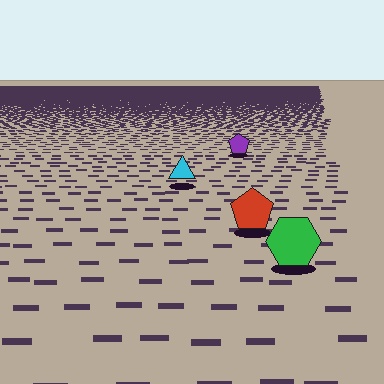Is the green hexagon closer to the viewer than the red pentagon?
Yes. The green hexagon is closer — you can tell from the texture gradient: the ground texture is coarser near it.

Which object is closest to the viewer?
The green hexagon is closest. The texture marks near it are larger and more spread out.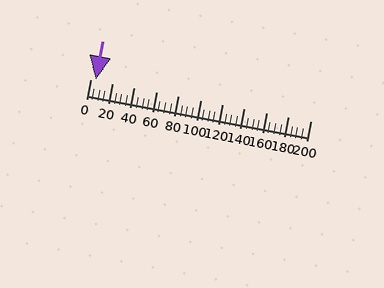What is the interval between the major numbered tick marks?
The major tick marks are spaced 20 units apart.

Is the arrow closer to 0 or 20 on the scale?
The arrow is closer to 0.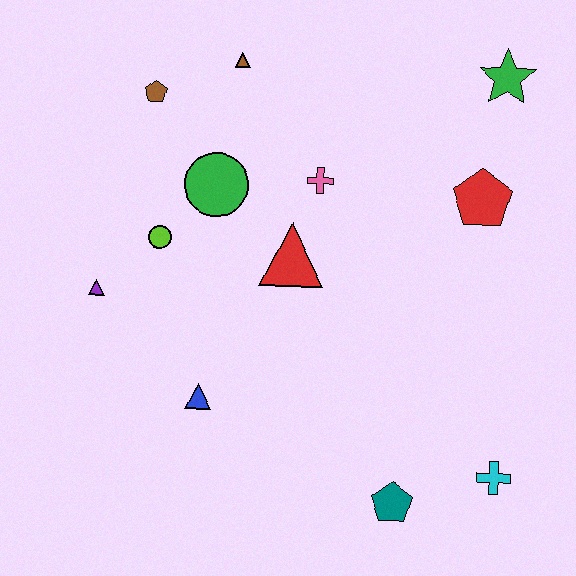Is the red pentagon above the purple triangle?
Yes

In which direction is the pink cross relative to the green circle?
The pink cross is to the right of the green circle.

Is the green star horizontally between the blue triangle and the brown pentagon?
No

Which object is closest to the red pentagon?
The green star is closest to the red pentagon.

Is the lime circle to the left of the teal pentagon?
Yes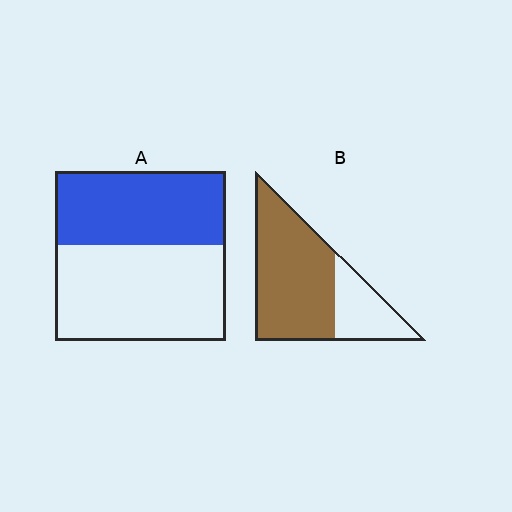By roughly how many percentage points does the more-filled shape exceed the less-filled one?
By roughly 30 percentage points (B over A).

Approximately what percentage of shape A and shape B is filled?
A is approximately 45% and B is approximately 70%.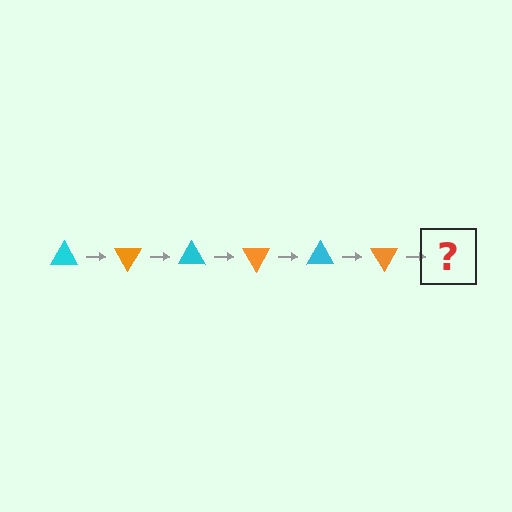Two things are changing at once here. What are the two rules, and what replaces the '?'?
The two rules are that it rotates 60 degrees each step and the color cycles through cyan and orange. The '?' should be a cyan triangle, rotated 360 degrees from the start.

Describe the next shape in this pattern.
It should be a cyan triangle, rotated 360 degrees from the start.